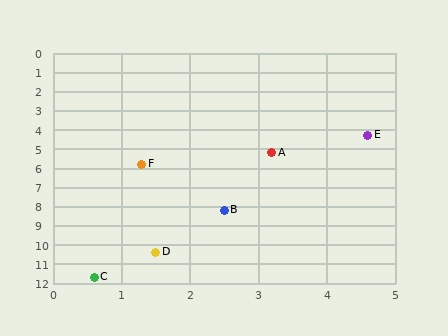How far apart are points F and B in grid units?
Points F and B are about 2.7 grid units apart.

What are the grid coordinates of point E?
Point E is at approximately (4.6, 4.3).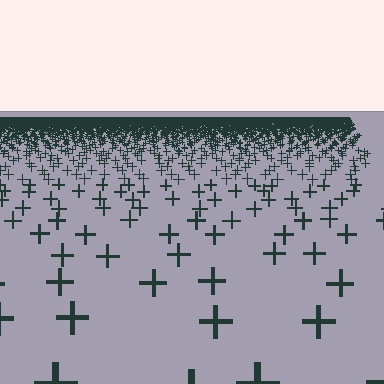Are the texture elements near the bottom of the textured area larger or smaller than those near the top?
Larger. Near the bottom, elements are closer to the viewer and appear at a bigger on-screen size.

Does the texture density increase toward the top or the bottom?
Density increases toward the top.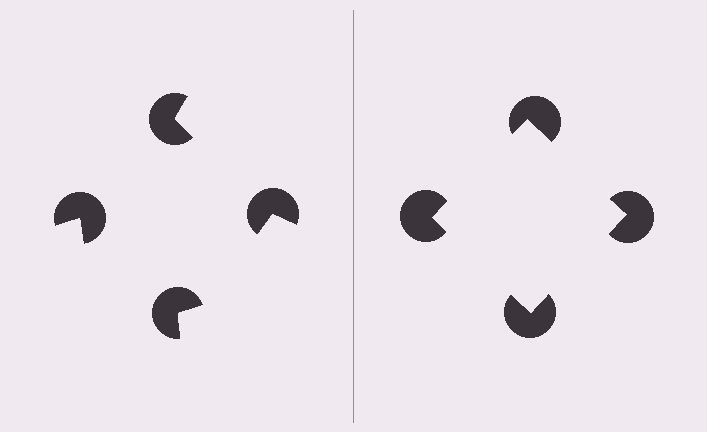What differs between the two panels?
The pac-man discs are positioned identically on both sides; only the wedge orientations differ. On the right they align to a square; on the left they are misaligned.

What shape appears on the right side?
An illusory square.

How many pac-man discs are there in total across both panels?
8 — 4 on each side.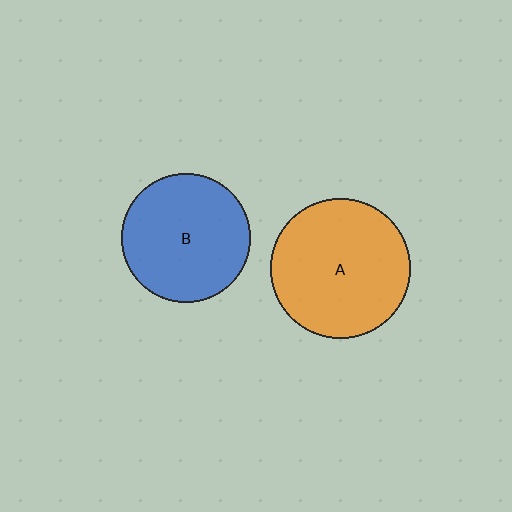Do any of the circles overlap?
No, none of the circles overlap.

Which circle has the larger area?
Circle A (orange).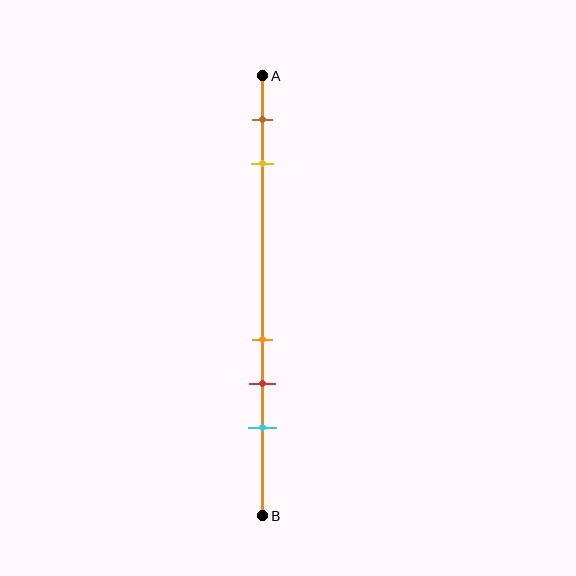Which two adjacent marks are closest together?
The orange and red marks are the closest adjacent pair.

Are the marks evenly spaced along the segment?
No, the marks are not evenly spaced.